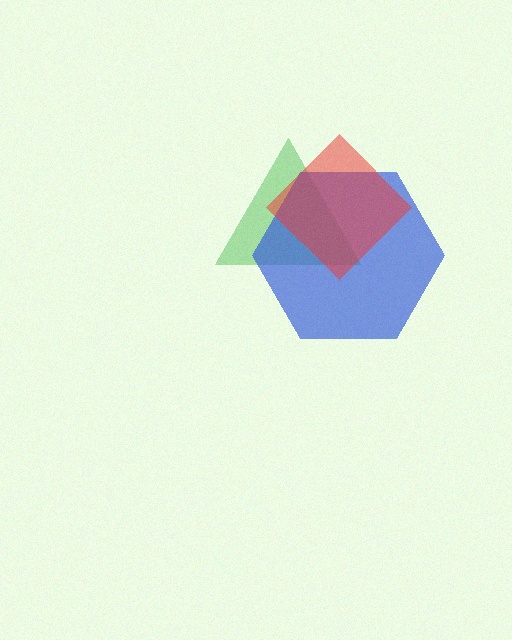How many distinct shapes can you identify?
There are 3 distinct shapes: a green triangle, a blue hexagon, a red diamond.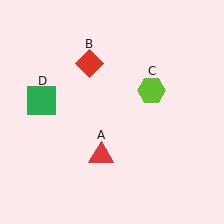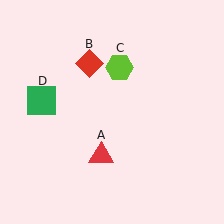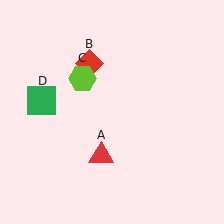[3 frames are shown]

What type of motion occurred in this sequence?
The lime hexagon (object C) rotated counterclockwise around the center of the scene.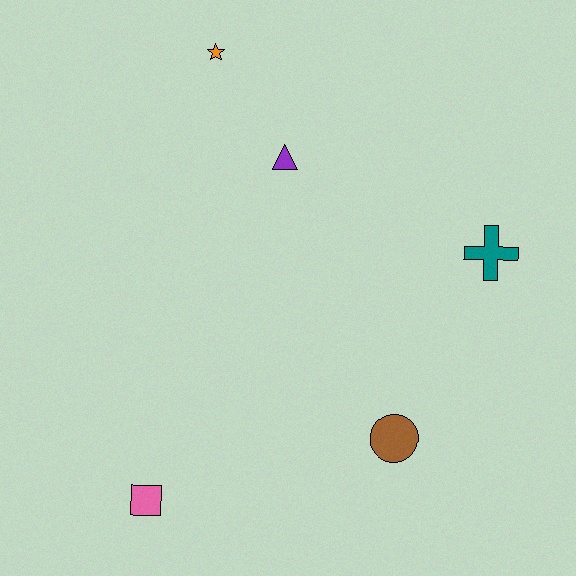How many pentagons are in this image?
There are no pentagons.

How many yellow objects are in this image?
There are no yellow objects.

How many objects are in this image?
There are 5 objects.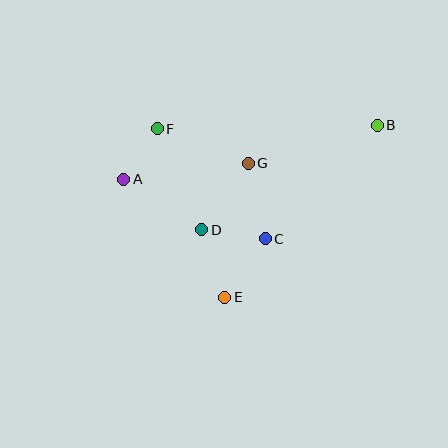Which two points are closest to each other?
Points A and F are closest to each other.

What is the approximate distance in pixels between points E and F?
The distance between E and F is approximately 182 pixels.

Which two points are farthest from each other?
Points A and B are farthest from each other.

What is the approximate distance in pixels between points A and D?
The distance between A and D is approximately 93 pixels.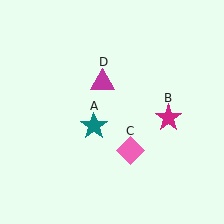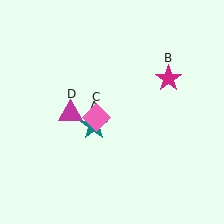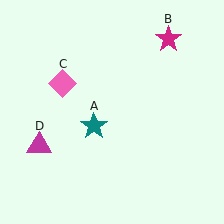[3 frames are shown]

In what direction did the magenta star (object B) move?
The magenta star (object B) moved up.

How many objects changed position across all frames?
3 objects changed position: magenta star (object B), pink diamond (object C), magenta triangle (object D).